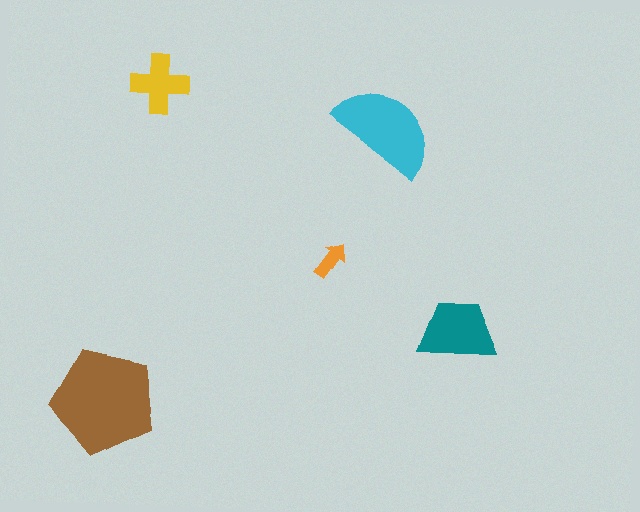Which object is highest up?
The yellow cross is topmost.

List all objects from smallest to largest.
The orange arrow, the yellow cross, the teal trapezoid, the cyan semicircle, the brown pentagon.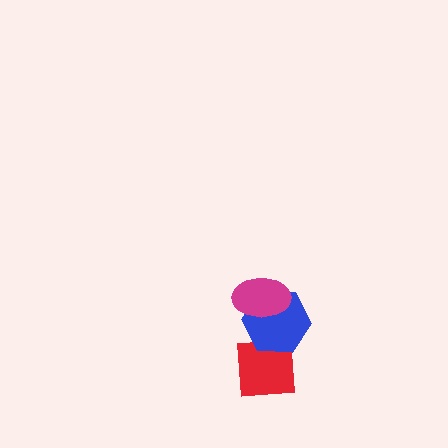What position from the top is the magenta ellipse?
The magenta ellipse is 1st from the top.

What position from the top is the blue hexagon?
The blue hexagon is 2nd from the top.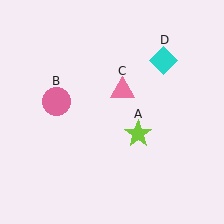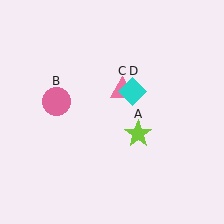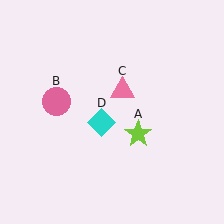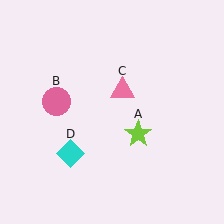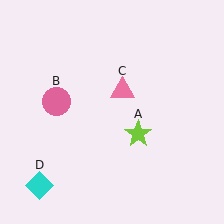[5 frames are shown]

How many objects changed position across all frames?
1 object changed position: cyan diamond (object D).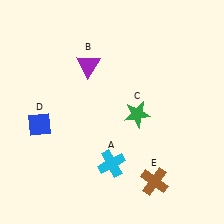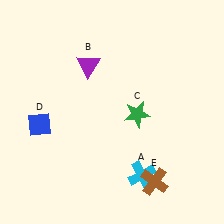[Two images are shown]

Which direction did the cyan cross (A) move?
The cyan cross (A) moved right.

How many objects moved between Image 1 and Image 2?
1 object moved between the two images.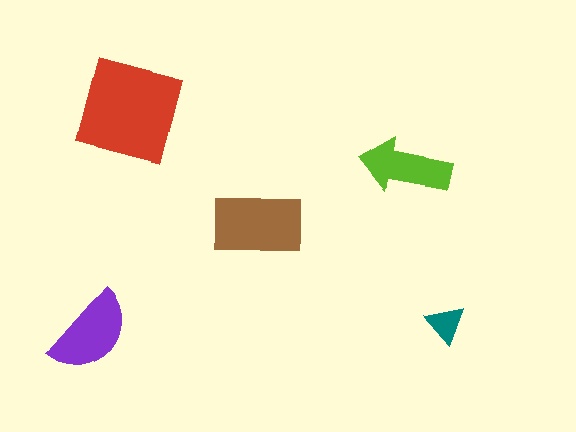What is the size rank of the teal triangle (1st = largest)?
5th.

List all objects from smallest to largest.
The teal triangle, the lime arrow, the purple semicircle, the brown rectangle, the red square.